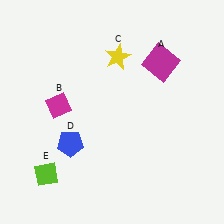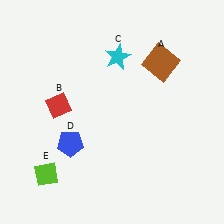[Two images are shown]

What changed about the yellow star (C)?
In Image 1, C is yellow. In Image 2, it changed to cyan.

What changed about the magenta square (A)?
In Image 1, A is magenta. In Image 2, it changed to brown.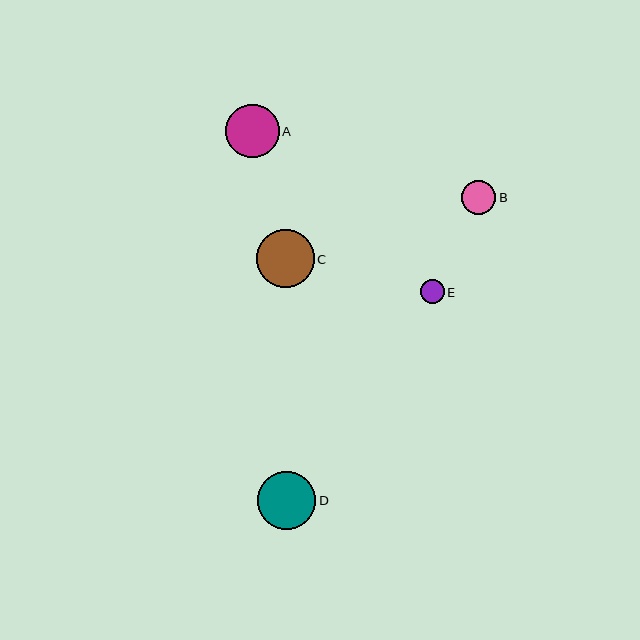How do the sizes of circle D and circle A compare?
Circle D and circle A are approximately the same size.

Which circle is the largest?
Circle D is the largest with a size of approximately 58 pixels.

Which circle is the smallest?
Circle E is the smallest with a size of approximately 24 pixels.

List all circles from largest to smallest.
From largest to smallest: D, C, A, B, E.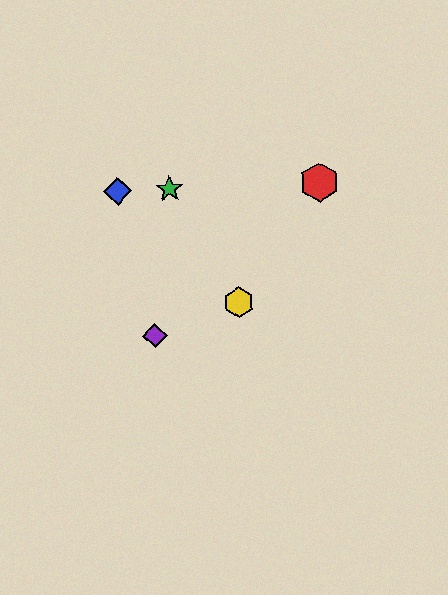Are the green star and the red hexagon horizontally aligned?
Yes, both are at y≈189.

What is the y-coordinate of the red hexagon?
The red hexagon is at y≈182.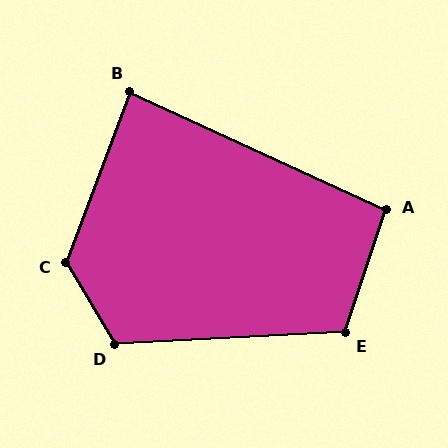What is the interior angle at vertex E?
Approximately 111 degrees (obtuse).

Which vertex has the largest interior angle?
C, at approximately 129 degrees.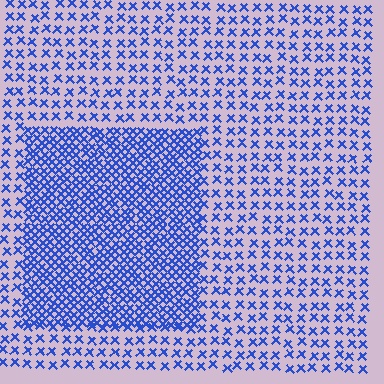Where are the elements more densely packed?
The elements are more densely packed inside the rectangle boundary.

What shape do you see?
I see a rectangle.